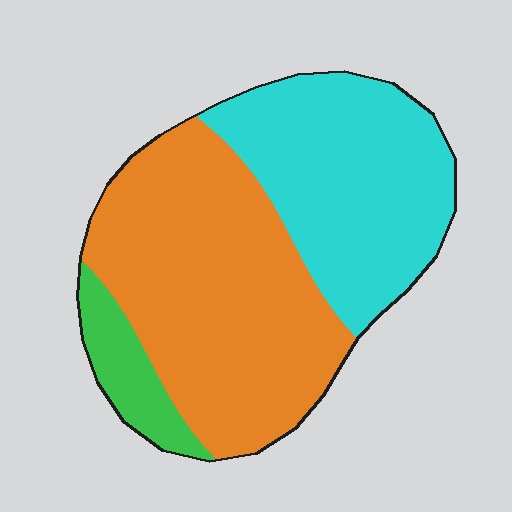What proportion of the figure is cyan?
Cyan covers around 40% of the figure.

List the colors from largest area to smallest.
From largest to smallest: orange, cyan, green.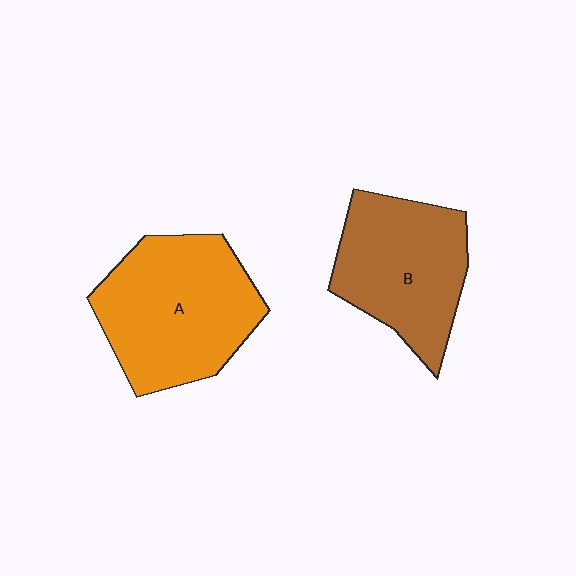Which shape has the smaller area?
Shape B (brown).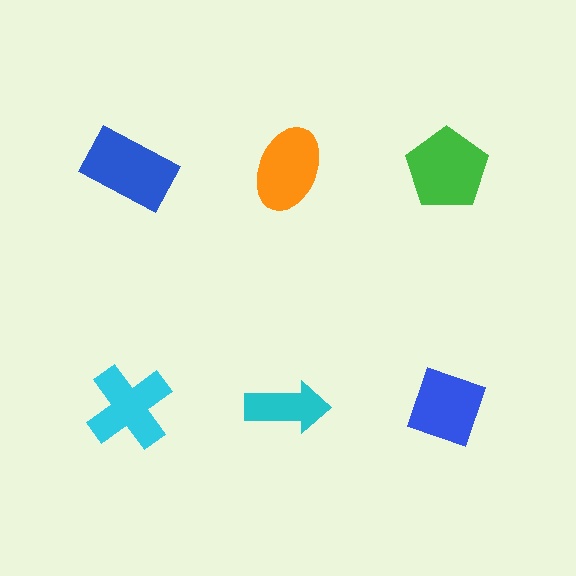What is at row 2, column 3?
A blue diamond.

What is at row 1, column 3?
A green pentagon.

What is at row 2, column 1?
A cyan cross.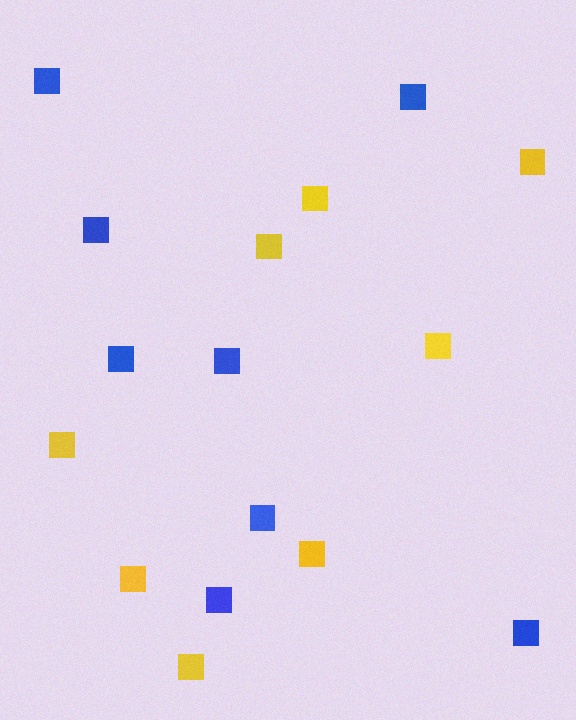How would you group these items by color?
There are 2 groups: one group of blue squares (8) and one group of yellow squares (8).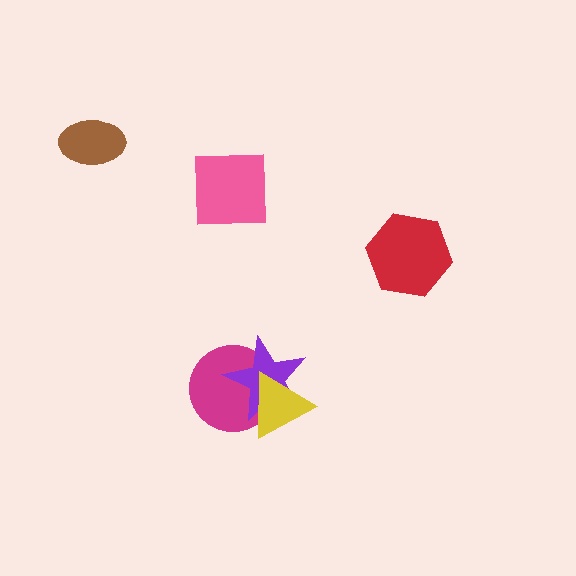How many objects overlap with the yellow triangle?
2 objects overlap with the yellow triangle.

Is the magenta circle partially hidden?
Yes, it is partially covered by another shape.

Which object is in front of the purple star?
The yellow triangle is in front of the purple star.